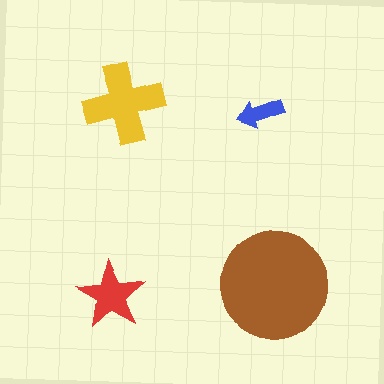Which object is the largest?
The brown circle.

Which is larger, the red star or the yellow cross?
The yellow cross.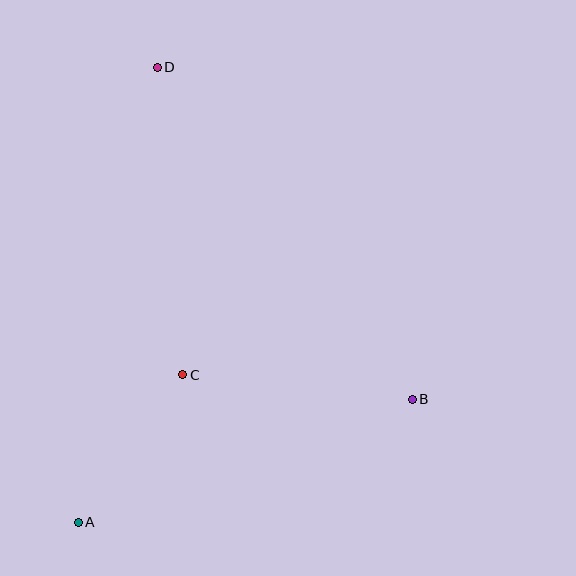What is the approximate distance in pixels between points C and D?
The distance between C and D is approximately 309 pixels.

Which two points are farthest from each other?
Points A and D are farthest from each other.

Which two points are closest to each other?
Points A and C are closest to each other.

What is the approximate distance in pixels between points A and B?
The distance between A and B is approximately 356 pixels.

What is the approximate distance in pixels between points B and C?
The distance between B and C is approximately 231 pixels.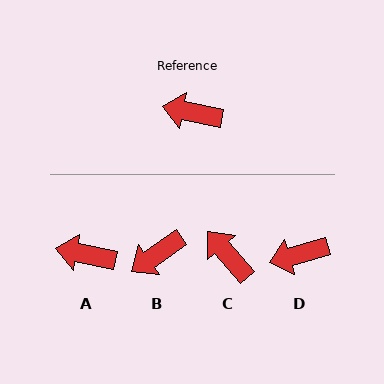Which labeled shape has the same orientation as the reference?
A.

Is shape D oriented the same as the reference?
No, it is off by about 27 degrees.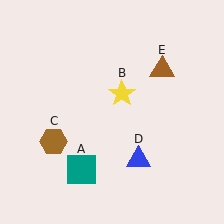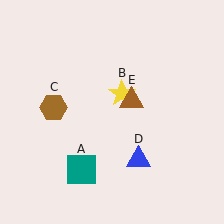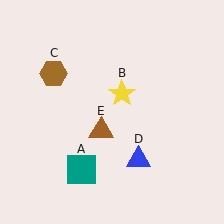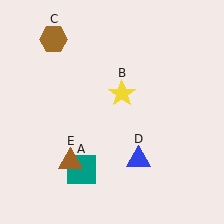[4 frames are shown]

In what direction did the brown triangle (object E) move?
The brown triangle (object E) moved down and to the left.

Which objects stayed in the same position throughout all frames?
Teal square (object A) and yellow star (object B) and blue triangle (object D) remained stationary.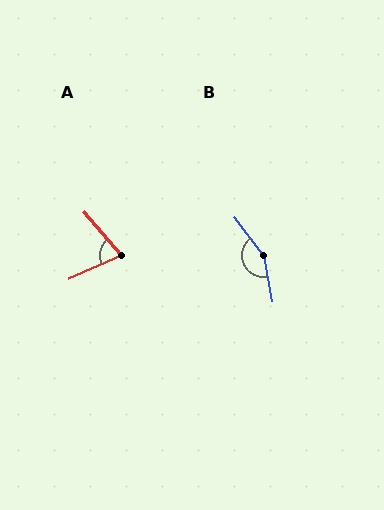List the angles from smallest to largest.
A (74°), B (153°).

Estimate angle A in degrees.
Approximately 74 degrees.